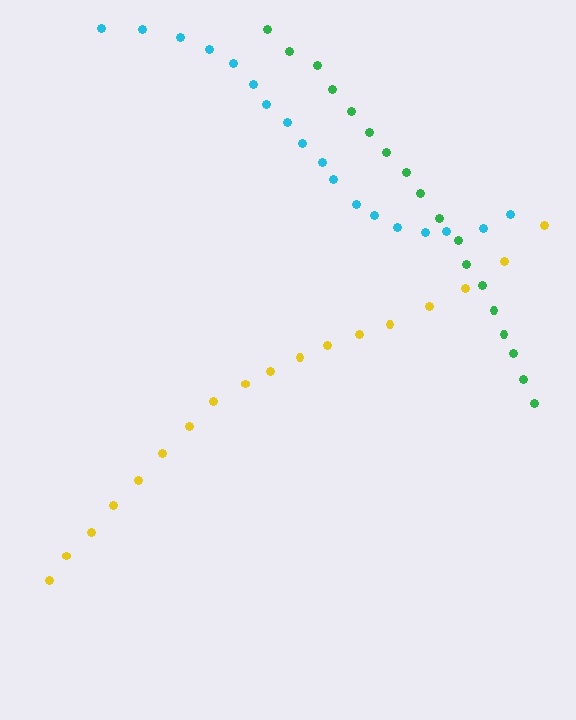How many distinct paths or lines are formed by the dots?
There are 3 distinct paths.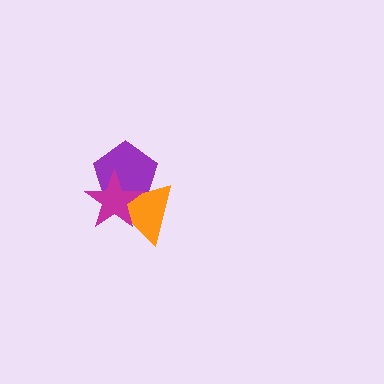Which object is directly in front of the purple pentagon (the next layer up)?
The orange triangle is directly in front of the purple pentagon.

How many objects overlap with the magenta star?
2 objects overlap with the magenta star.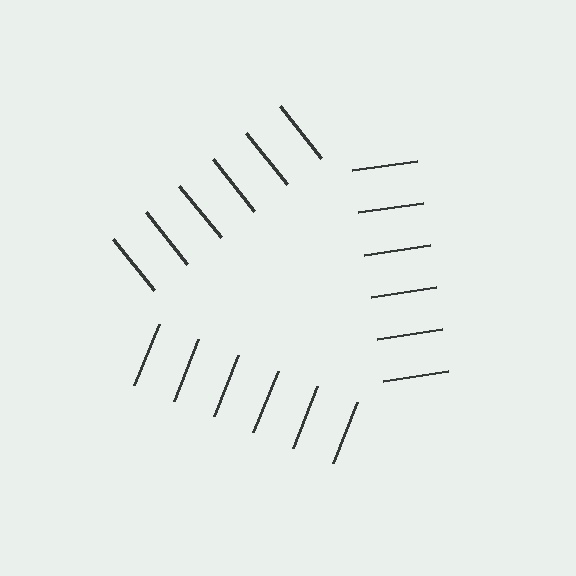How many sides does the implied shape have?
3 sides — the line-ends trace a triangle.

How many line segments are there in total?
18 — 6 along each of the 3 edges.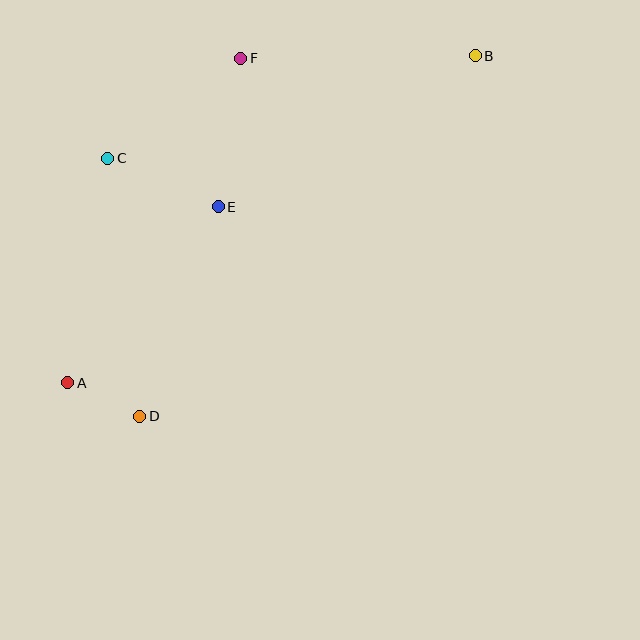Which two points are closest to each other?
Points A and D are closest to each other.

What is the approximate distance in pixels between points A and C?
The distance between A and C is approximately 228 pixels.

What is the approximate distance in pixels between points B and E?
The distance between B and E is approximately 298 pixels.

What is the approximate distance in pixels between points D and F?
The distance between D and F is approximately 372 pixels.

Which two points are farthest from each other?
Points A and B are farthest from each other.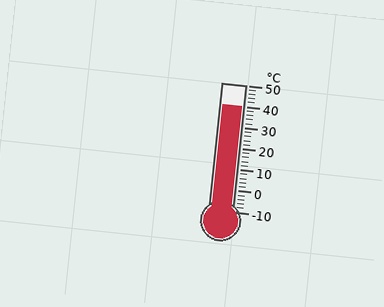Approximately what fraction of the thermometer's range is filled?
The thermometer is filled to approximately 85% of its range.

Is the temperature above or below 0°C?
The temperature is above 0°C.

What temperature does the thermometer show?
The thermometer shows approximately 40°C.